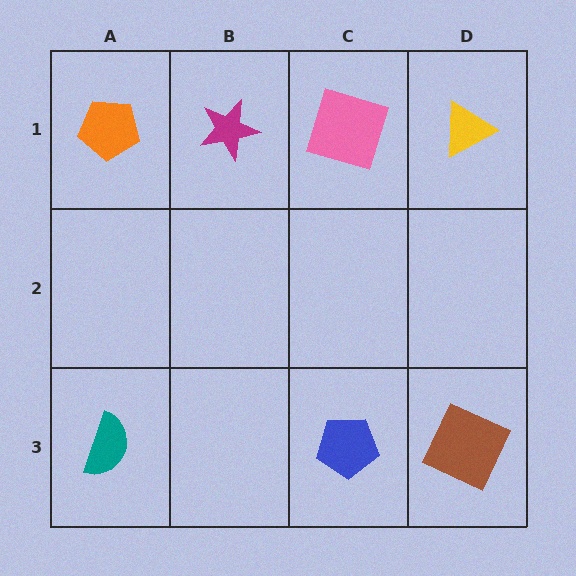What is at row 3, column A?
A teal semicircle.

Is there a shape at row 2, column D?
No, that cell is empty.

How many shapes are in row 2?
0 shapes.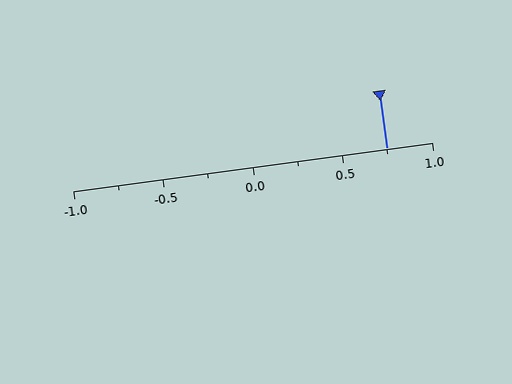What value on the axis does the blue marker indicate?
The marker indicates approximately 0.75.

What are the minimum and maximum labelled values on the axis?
The axis runs from -1.0 to 1.0.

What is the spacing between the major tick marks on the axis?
The major ticks are spaced 0.5 apart.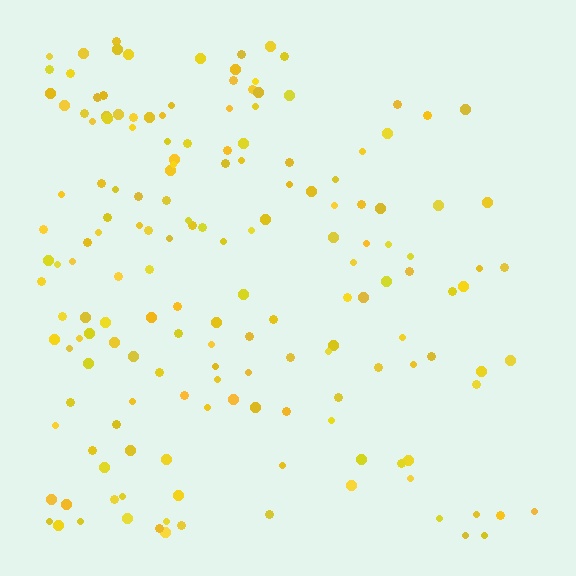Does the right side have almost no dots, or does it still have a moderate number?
Still a moderate number, just noticeably fewer than the left.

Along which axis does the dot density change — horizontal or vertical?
Horizontal.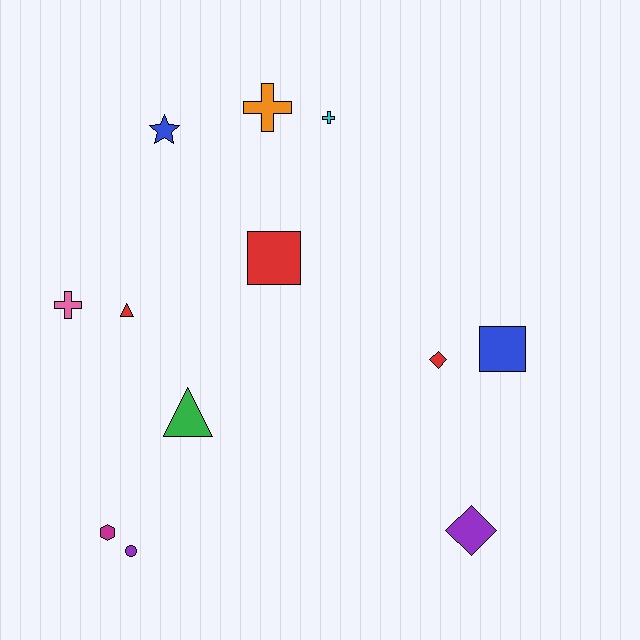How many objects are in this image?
There are 12 objects.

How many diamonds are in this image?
There are 2 diamonds.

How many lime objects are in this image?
There are no lime objects.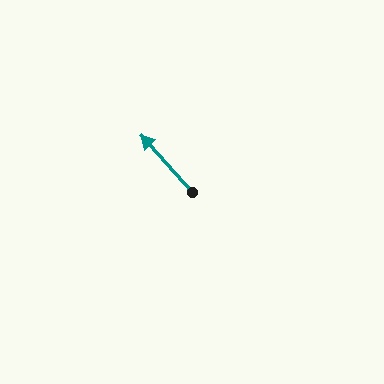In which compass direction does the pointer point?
Northwest.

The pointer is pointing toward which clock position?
Roughly 11 o'clock.